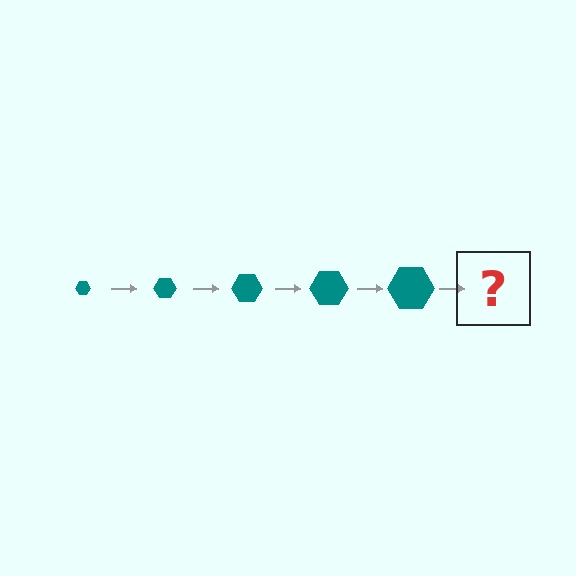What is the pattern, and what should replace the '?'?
The pattern is that the hexagon gets progressively larger each step. The '?' should be a teal hexagon, larger than the previous one.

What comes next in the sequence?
The next element should be a teal hexagon, larger than the previous one.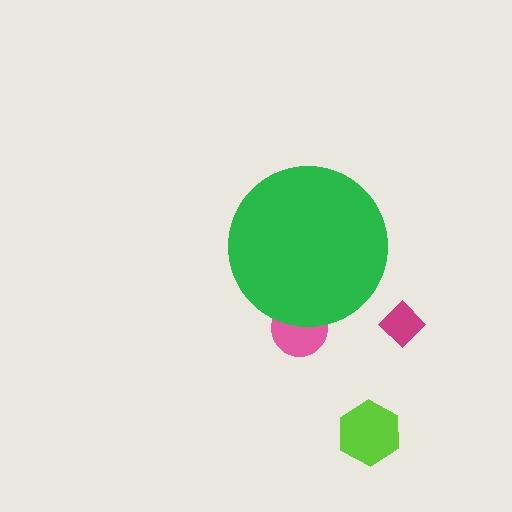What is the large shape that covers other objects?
A green circle.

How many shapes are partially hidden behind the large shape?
1 shape is partially hidden.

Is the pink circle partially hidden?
Yes, the pink circle is partially hidden behind the green circle.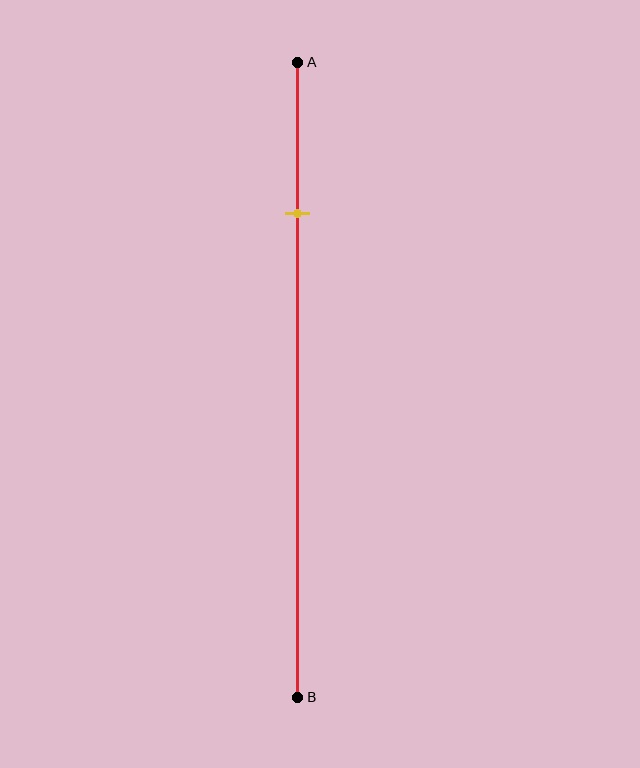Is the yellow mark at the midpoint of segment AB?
No, the mark is at about 25% from A, not at the 50% midpoint.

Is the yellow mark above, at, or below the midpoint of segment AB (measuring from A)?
The yellow mark is above the midpoint of segment AB.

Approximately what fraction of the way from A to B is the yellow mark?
The yellow mark is approximately 25% of the way from A to B.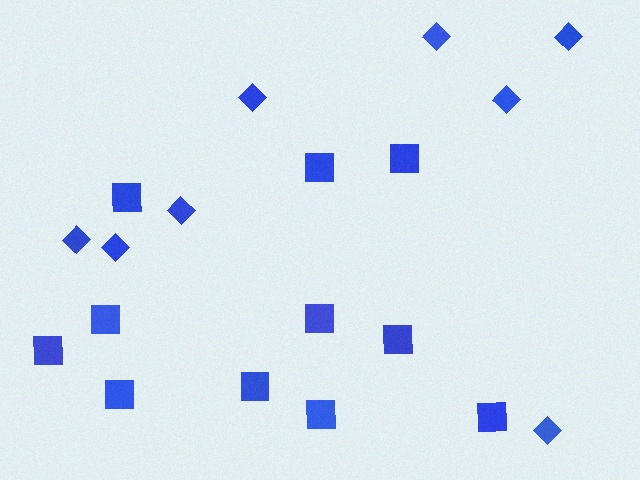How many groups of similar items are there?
There are 2 groups: one group of diamonds (8) and one group of squares (11).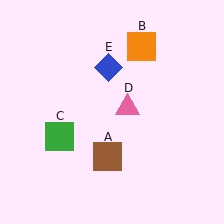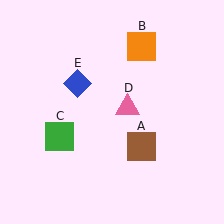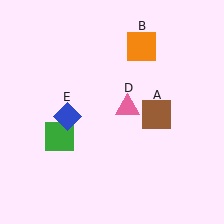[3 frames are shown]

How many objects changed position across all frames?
2 objects changed position: brown square (object A), blue diamond (object E).